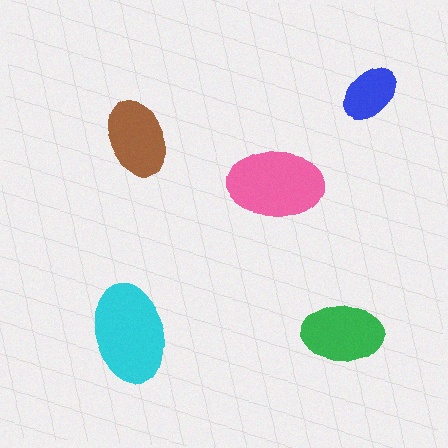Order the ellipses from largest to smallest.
the cyan one, the pink one, the green one, the brown one, the blue one.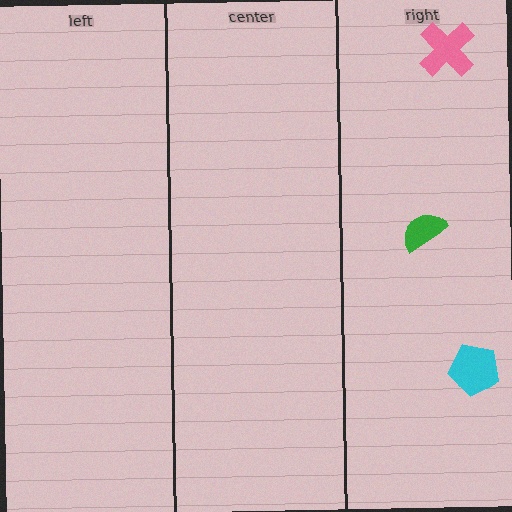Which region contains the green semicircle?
The right region.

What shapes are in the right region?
The green semicircle, the cyan pentagon, the pink cross.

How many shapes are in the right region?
3.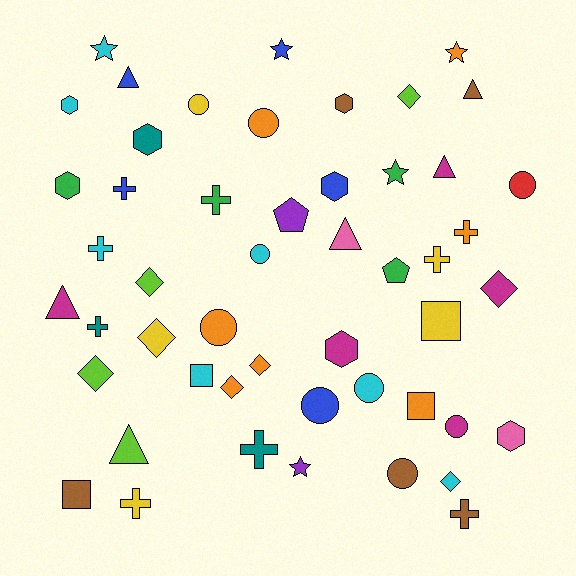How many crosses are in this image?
There are 9 crosses.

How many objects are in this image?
There are 50 objects.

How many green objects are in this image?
There are 4 green objects.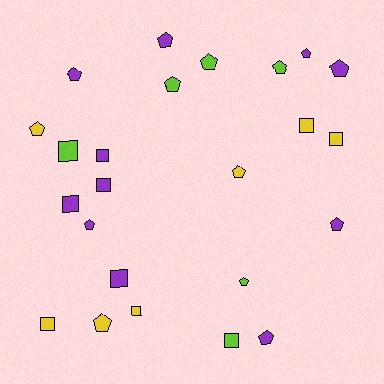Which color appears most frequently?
Purple, with 11 objects.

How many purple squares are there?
There are 4 purple squares.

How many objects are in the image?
There are 24 objects.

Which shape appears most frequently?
Pentagon, with 14 objects.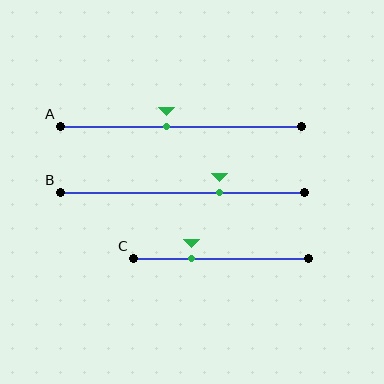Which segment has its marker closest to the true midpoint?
Segment A has its marker closest to the true midpoint.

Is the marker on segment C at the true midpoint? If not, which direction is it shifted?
No, the marker on segment C is shifted to the left by about 17% of the segment length.